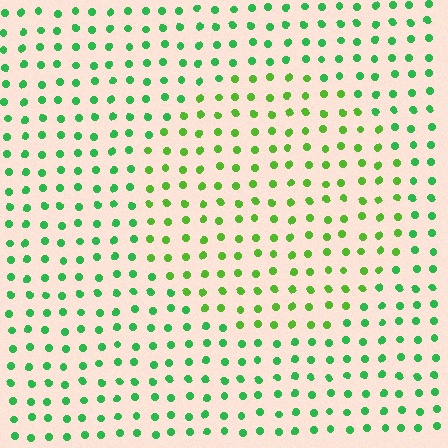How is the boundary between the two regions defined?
The boundary is defined purely by a slight shift in hue (about 30 degrees). Spacing, size, and orientation are identical on both sides.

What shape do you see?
I see a circle.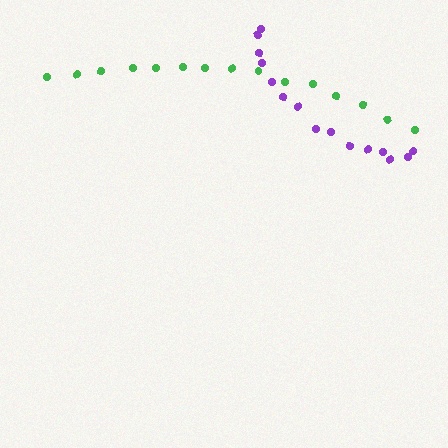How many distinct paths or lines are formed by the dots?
There are 2 distinct paths.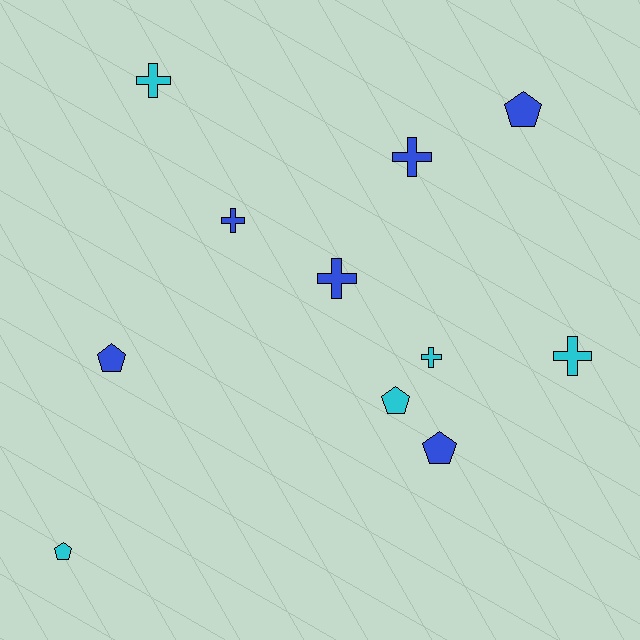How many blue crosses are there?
There are 3 blue crosses.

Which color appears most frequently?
Blue, with 6 objects.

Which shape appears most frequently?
Cross, with 6 objects.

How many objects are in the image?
There are 11 objects.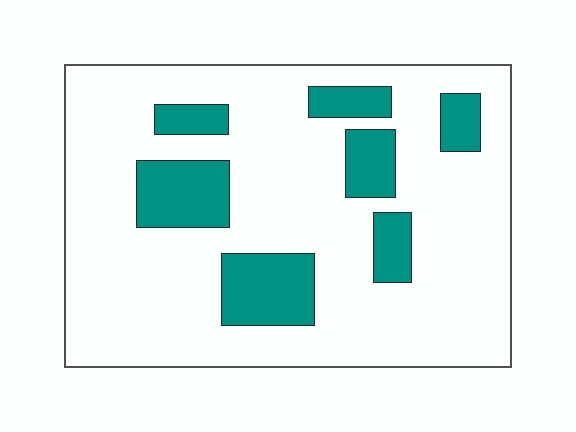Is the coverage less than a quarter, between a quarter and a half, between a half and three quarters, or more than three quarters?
Less than a quarter.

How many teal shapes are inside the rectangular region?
7.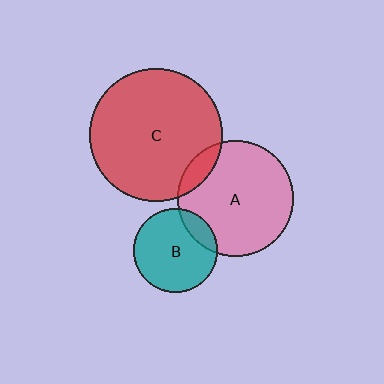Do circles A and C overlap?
Yes.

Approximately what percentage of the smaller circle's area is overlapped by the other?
Approximately 10%.